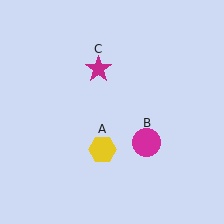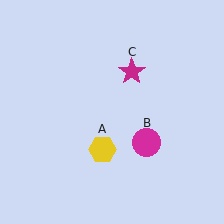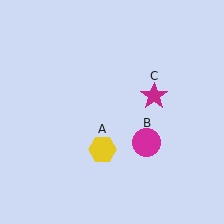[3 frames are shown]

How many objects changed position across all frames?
1 object changed position: magenta star (object C).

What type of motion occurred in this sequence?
The magenta star (object C) rotated clockwise around the center of the scene.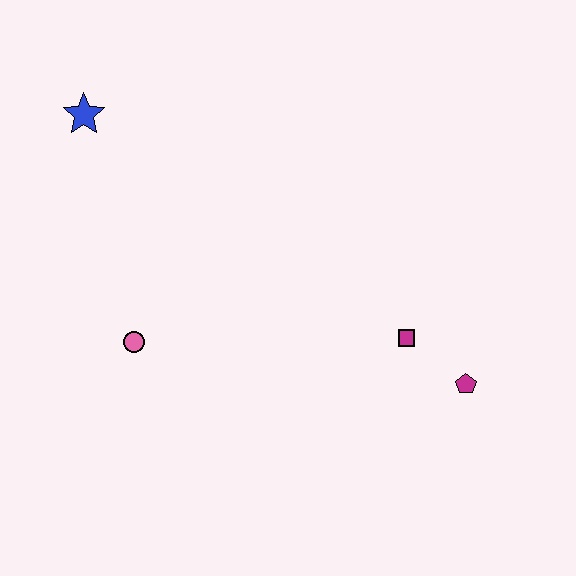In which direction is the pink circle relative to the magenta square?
The pink circle is to the left of the magenta square.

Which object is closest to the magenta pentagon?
The magenta square is closest to the magenta pentagon.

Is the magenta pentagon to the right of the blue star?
Yes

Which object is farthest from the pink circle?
The magenta pentagon is farthest from the pink circle.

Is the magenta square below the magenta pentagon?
No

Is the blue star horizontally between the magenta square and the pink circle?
No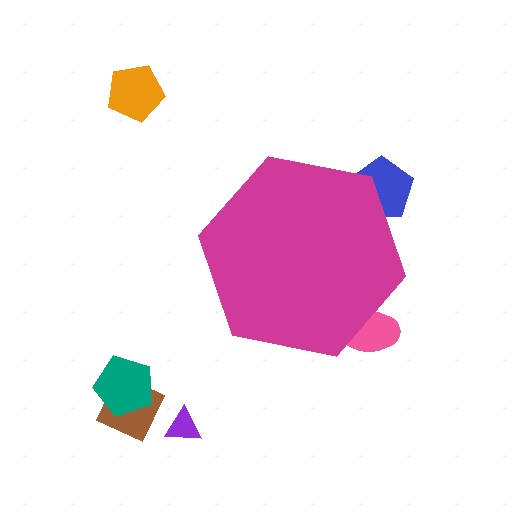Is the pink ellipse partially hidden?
Yes, the pink ellipse is partially hidden behind the magenta hexagon.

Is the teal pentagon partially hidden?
No, the teal pentagon is fully visible.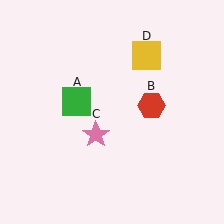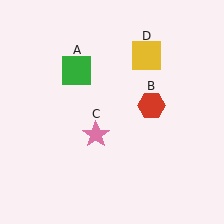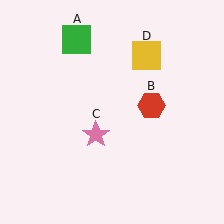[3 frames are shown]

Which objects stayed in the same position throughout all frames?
Red hexagon (object B) and pink star (object C) and yellow square (object D) remained stationary.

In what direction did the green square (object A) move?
The green square (object A) moved up.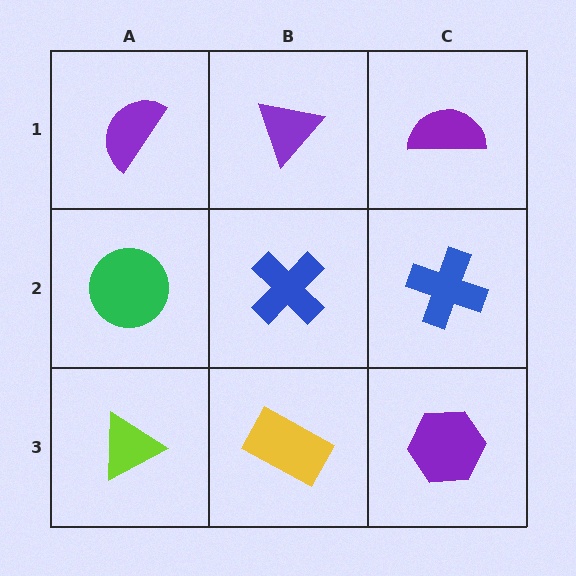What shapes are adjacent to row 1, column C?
A blue cross (row 2, column C), a purple triangle (row 1, column B).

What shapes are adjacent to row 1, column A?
A green circle (row 2, column A), a purple triangle (row 1, column B).